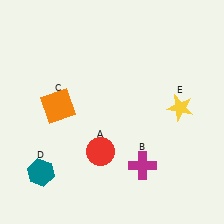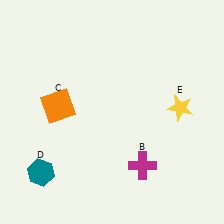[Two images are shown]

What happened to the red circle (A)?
The red circle (A) was removed in Image 2. It was in the bottom-left area of Image 1.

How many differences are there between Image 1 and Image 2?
There is 1 difference between the two images.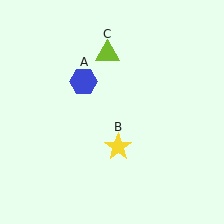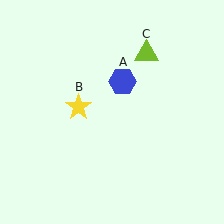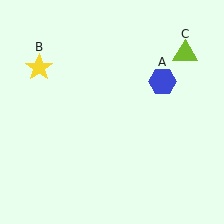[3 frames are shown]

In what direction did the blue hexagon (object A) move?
The blue hexagon (object A) moved right.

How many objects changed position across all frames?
3 objects changed position: blue hexagon (object A), yellow star (object B), lime triangle (object C).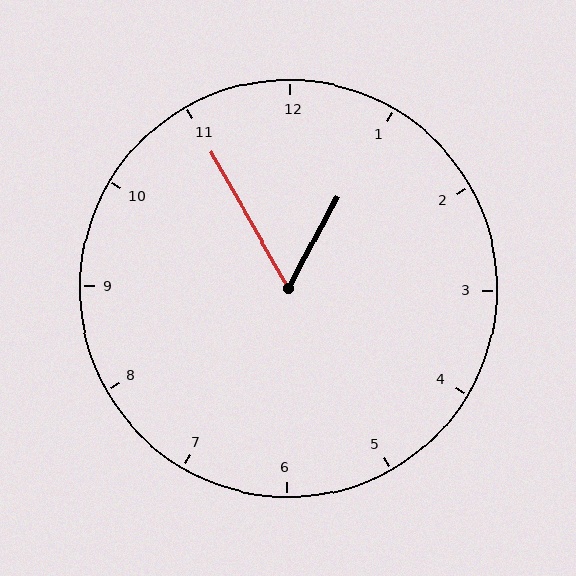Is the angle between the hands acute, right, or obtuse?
It is acute.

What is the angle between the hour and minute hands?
Approximately 58 degrees.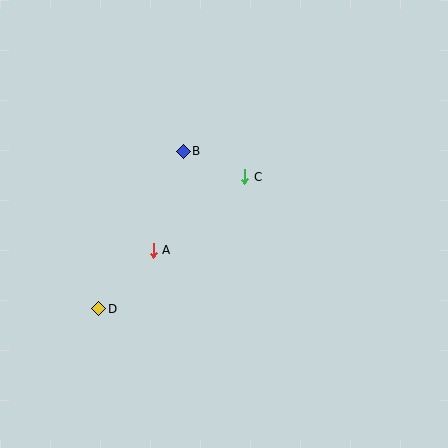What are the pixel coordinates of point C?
Point C is at (245, 177).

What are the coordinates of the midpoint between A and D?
The midpoint between A and D is at (126, 279).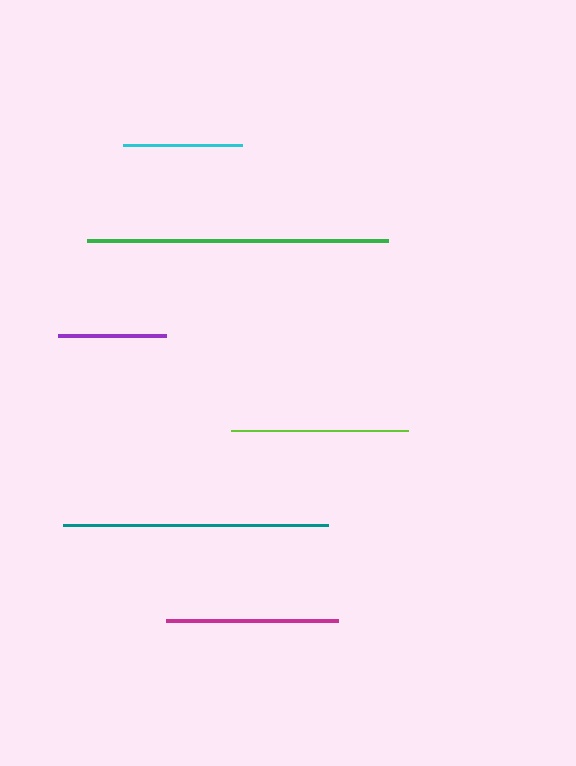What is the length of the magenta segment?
The magenta segment is approximately 172 pixels long.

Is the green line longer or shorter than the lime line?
The green line is longer than the lime line.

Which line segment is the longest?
The green line is the longest at approximately 300 pixels.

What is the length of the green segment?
The green segment is approximately 300 pixels long.